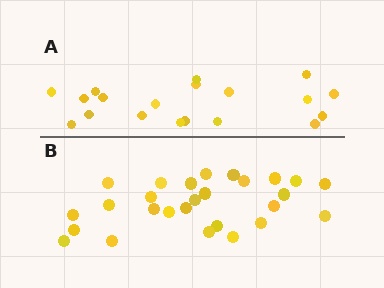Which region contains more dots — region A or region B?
Region B (the bottom region) has more dots.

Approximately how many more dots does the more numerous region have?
Region B has roughly 8 or so more dots than region A.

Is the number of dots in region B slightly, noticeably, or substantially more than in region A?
Region B has noticeably more, but not dramatically so. The ratio is roughly 1.4 to 1.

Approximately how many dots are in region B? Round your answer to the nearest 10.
About 30 dots. (The exact count is 27, which rounds to 30.)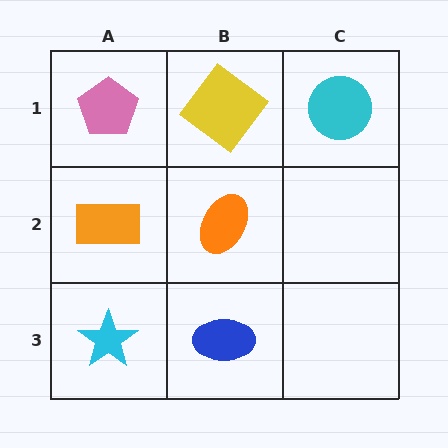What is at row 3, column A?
A cyan star.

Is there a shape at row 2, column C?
No, that cell is empty.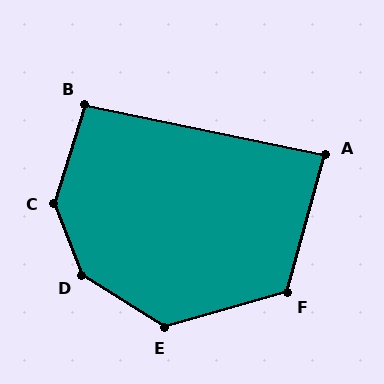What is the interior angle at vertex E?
Approximately 132 degrees (obtuse).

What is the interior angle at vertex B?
Approximately 95 degrees (obtuse).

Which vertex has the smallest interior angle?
A, at approximately 86 degrees.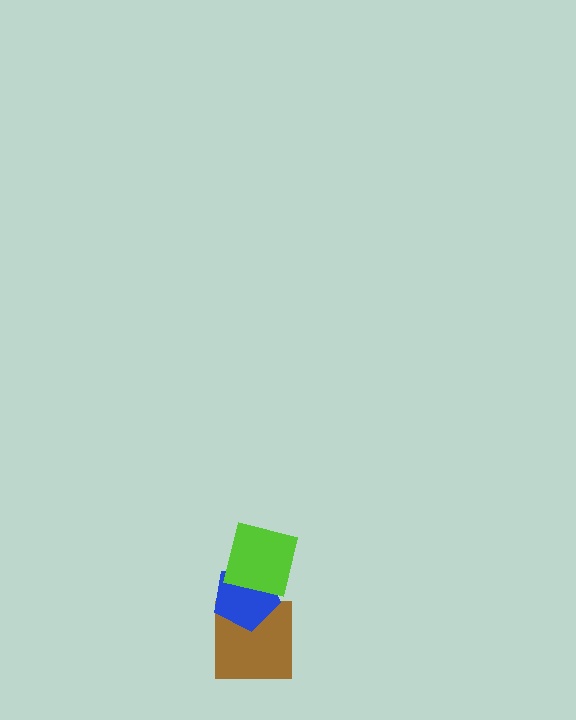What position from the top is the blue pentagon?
The blue pentagon is 2nd from the top.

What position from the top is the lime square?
The lime square is 1st from the top.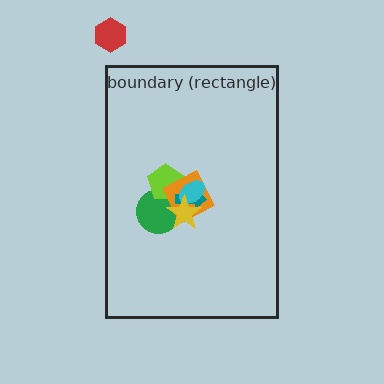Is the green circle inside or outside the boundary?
Inside.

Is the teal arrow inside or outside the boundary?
Inside.